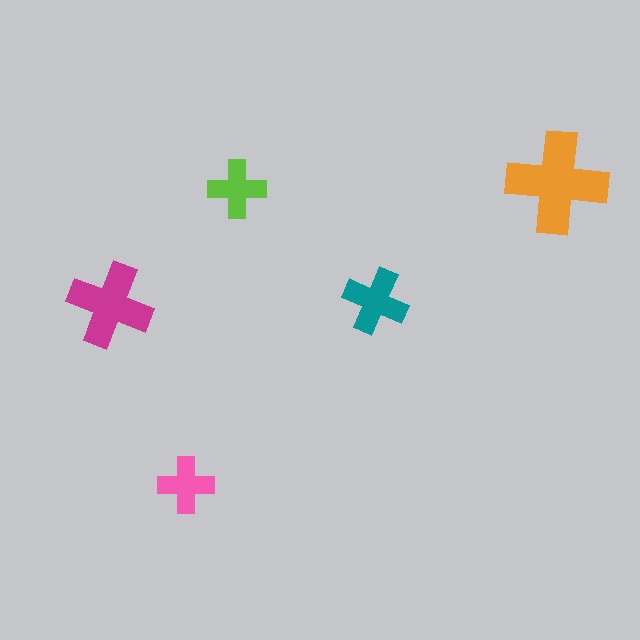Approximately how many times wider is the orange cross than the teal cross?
About 1.5 times wider.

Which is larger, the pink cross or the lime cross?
The lime one.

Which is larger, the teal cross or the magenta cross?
The magenta one.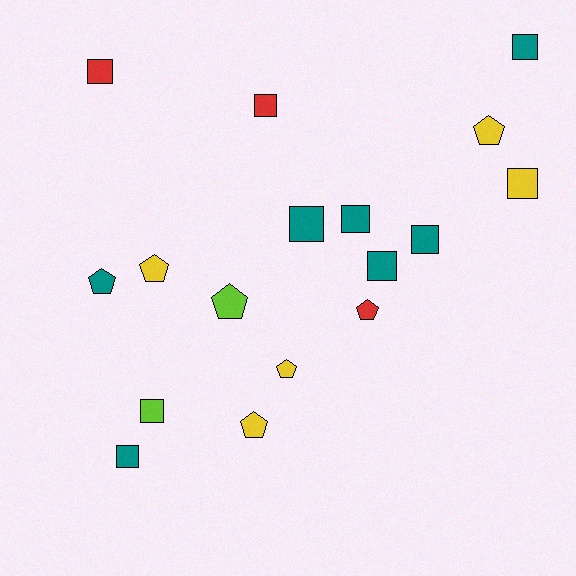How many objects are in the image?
There are 17 objects.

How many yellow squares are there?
There is 1 yellow square.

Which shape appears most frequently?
Square, with 10 objects.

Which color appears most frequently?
Teal, with 7 objects.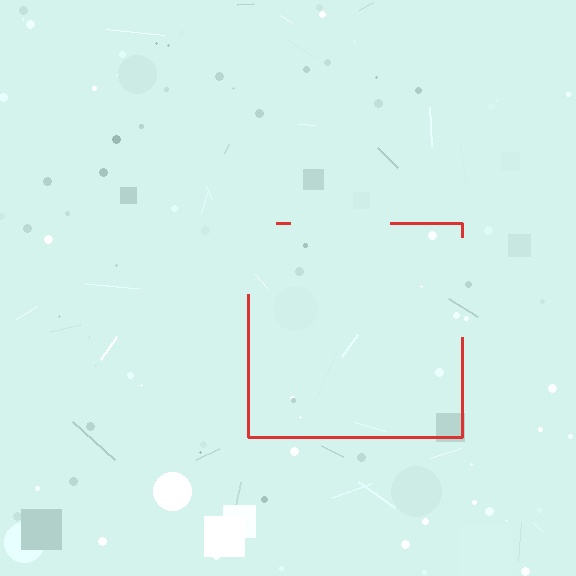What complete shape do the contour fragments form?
The contour fragments form a square.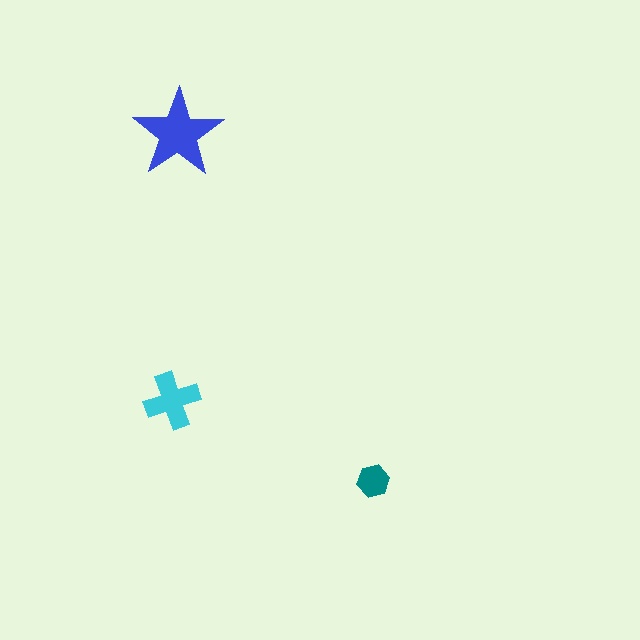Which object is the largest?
The blue star.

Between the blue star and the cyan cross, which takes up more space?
The blue star.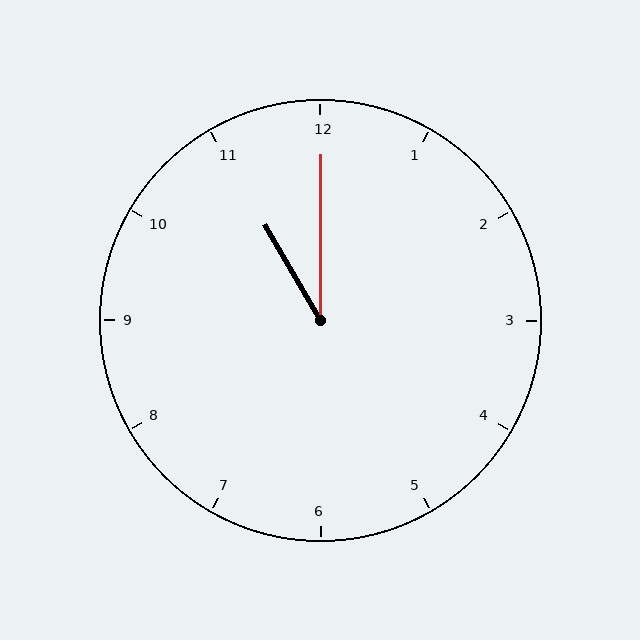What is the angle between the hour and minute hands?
Approximately 30 degrees.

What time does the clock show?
11:00.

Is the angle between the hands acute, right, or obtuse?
It is acute.